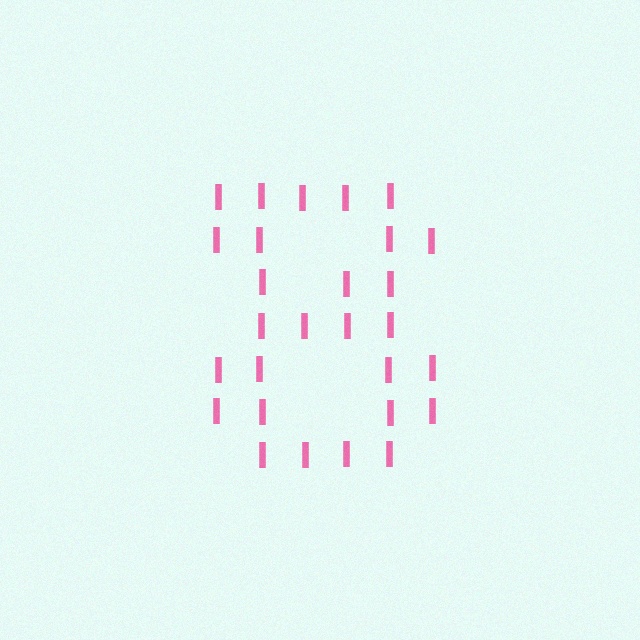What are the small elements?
The small elements are letter I's.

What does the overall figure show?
The overall figure shows the digit 8.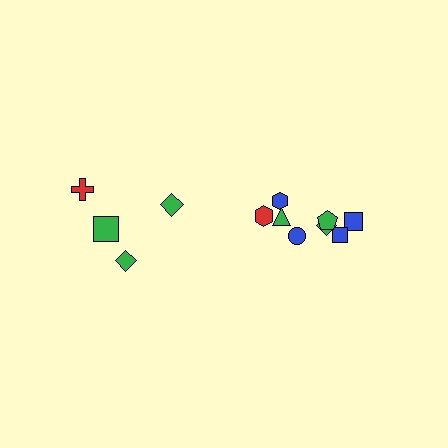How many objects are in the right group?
There are 8 objects.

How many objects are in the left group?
There are 4 objects.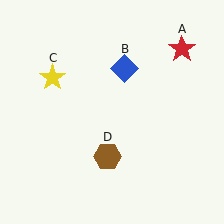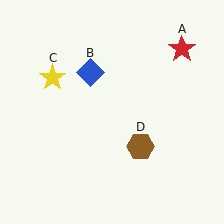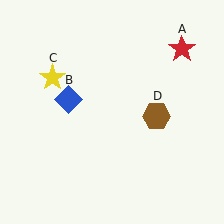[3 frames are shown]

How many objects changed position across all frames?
2 objects changed position: blue diamond (object B), brown hexagon (object D).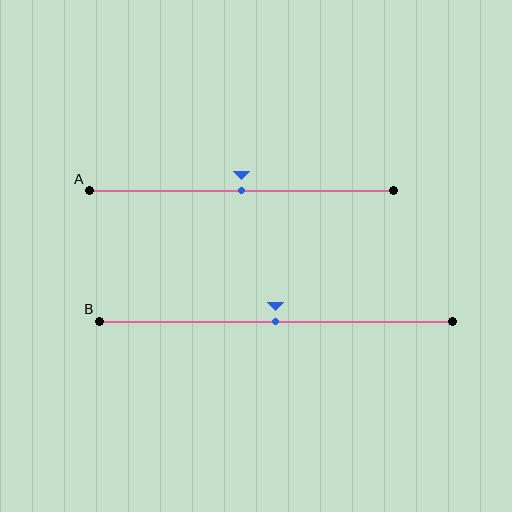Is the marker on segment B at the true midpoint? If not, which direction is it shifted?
Yes, the marker on segment B is at the true midpoint.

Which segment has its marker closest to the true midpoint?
Segment A has its marker closest to the true midpoint.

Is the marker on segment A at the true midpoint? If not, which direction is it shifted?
Yes, the marker on segment A is at the true midpoint.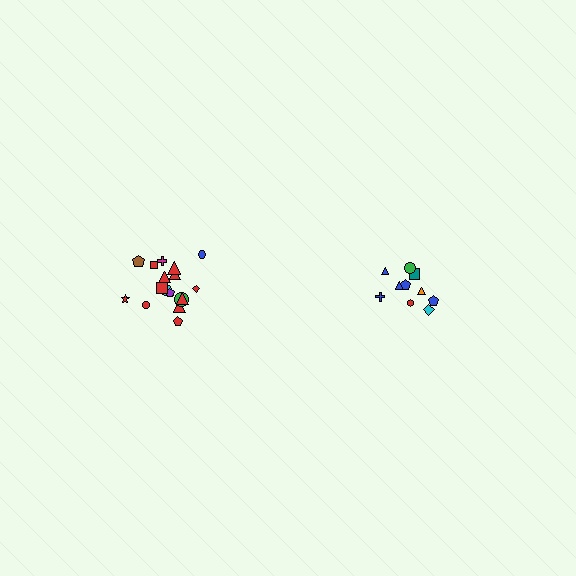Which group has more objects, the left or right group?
The left group.